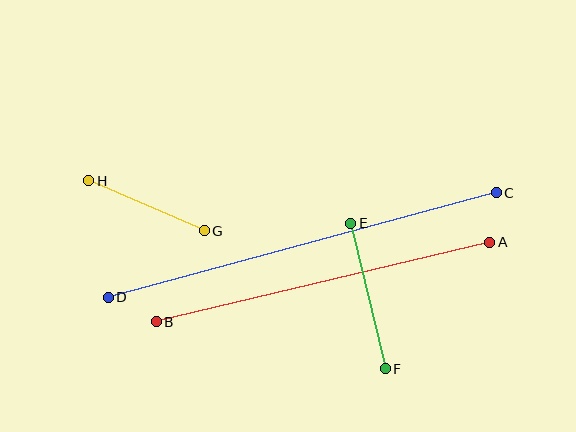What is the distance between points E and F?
The distance is approximately 150 pixels.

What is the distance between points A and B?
The distance is approximately 343 pixels.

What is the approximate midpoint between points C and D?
The midpoint is at approximately (302, 245) pixels.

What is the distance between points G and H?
The distance is approximately 126 pixels.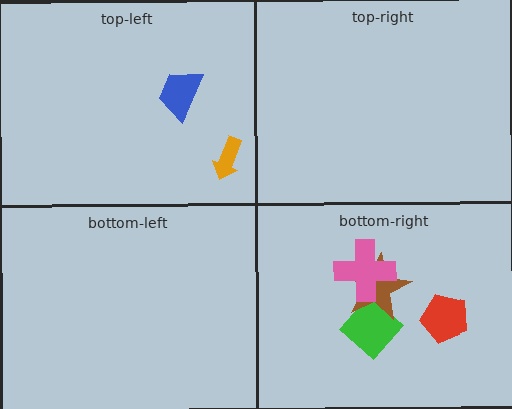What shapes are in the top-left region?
The orange arrow, the blue trapezoid.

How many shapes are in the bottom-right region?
4.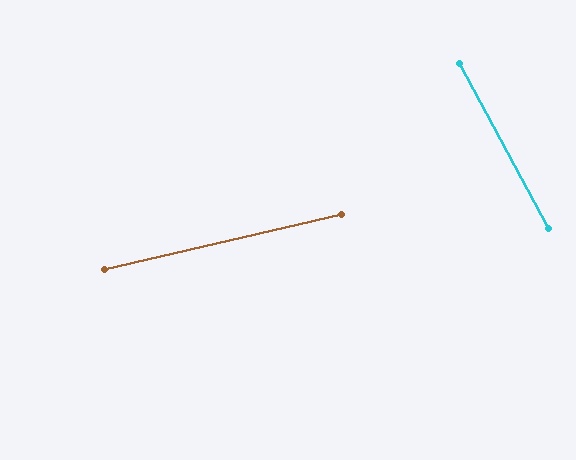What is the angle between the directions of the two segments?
Approximately 75 degrees.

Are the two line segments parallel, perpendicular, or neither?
Neither parallel nor perpendicular — they differ by about 75°.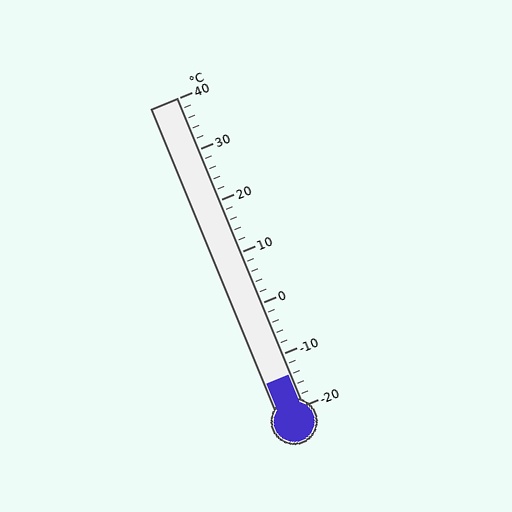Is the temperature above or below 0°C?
The temperature is below 0°C.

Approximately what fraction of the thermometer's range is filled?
The thermometer is filled to approximately 10% of its range.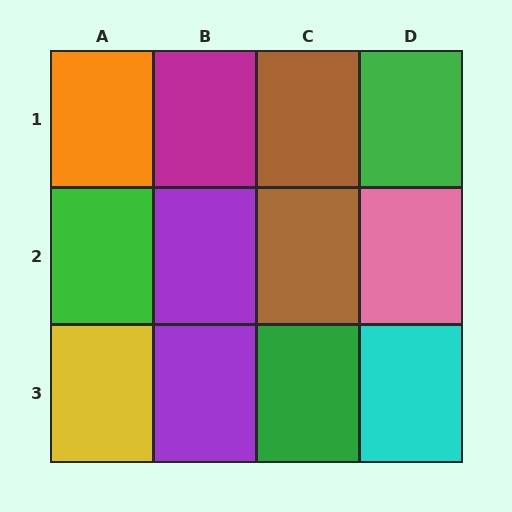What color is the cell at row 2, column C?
Brown.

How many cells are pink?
1 cell is pink.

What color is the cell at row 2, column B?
Purple.